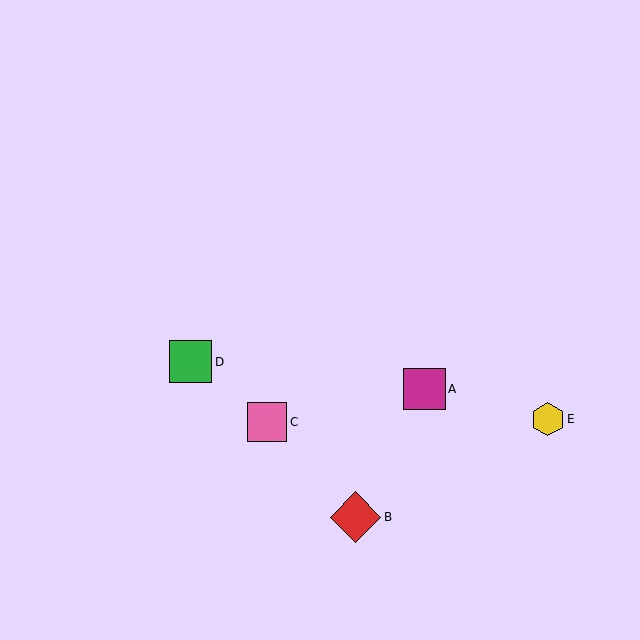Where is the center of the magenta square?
The center of the magenta square is at (425, 389).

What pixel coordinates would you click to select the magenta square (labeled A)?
Click at (425, 389) to select the magenta square A.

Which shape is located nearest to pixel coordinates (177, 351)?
The green square (labeled D) at (191, 362) is nearest to that location.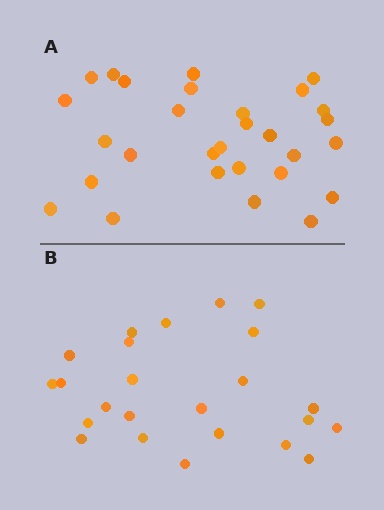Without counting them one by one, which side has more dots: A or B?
Region A (the top region) has more dots.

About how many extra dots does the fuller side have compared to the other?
Region A has about 5 more dots than region B.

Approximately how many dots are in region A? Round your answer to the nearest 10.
About 30 dots. (The exact count is 29, which rounds to 30.)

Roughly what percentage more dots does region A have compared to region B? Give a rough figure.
About 20% more.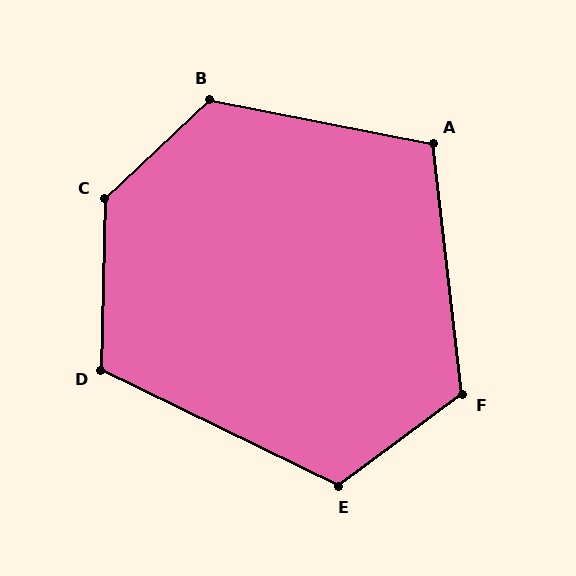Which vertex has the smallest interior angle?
A, at approximately 108 degrees.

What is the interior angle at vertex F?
Approximately 120 degrees (obtuse).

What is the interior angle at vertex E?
Approximately 118 degrees (obtuse).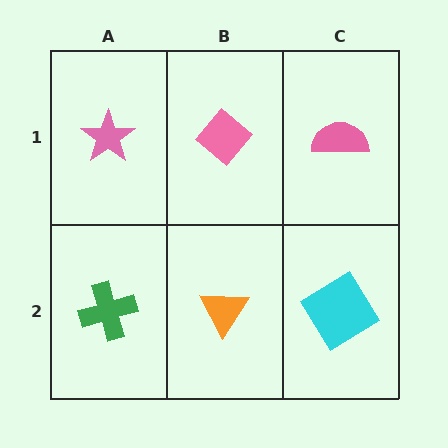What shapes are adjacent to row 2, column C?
A pink semicircle (row 1, column C), an orange triangle (row 2, column B).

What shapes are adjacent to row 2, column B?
A pink diamond (row 1, column B), a green cross (row 2, column A), a cyan diamond (row 2, column C).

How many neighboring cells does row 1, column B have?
3.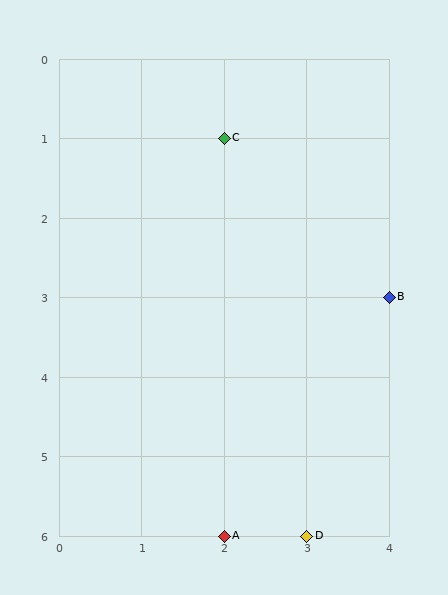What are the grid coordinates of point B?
Point B is at grid coordinates (4, 3).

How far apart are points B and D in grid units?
Points B and D are 1 column and 3 rows apart (about 3.2 grid units diagonally).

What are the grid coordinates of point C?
Point C is at grid coordinates (2, 1).